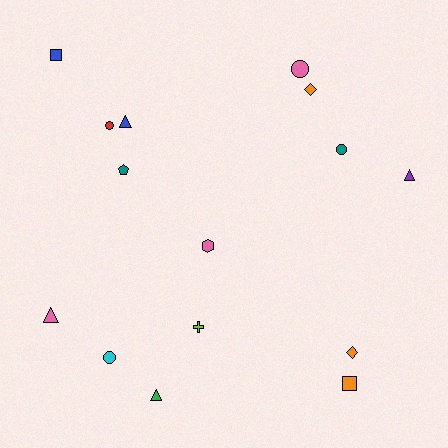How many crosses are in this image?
There is 1 cross.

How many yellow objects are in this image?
There are no yellow objects.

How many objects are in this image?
There are 15 objects.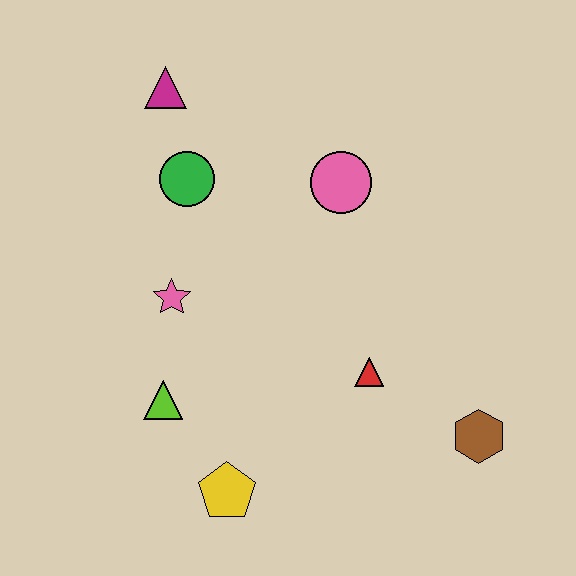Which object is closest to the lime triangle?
The pink star is closest to the lime triangle.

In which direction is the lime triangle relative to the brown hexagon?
The lime triangle is to the left of the brown hexagon.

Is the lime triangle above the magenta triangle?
No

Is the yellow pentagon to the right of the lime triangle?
Yes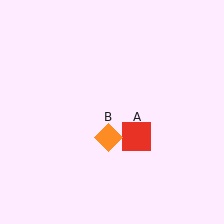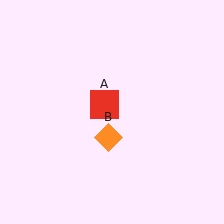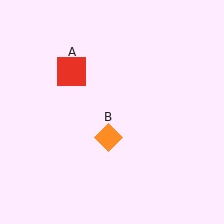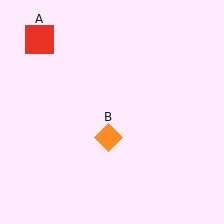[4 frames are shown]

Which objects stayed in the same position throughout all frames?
Orange diamond (object B) remained stationary.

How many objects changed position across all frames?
1 object changed position: red square (object A).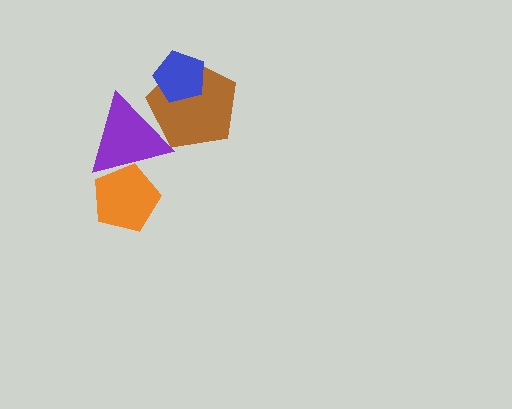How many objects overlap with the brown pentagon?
2 objects overlap with the brown pentagon.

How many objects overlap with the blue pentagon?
1 object overlaps with the blue pentagon.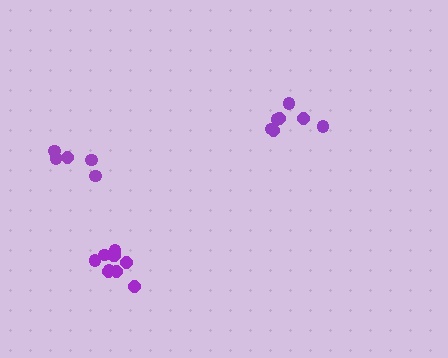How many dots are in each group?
Group 1: 5 dots, Group 2: 10 dots, Group 3: 7 dots (22 total).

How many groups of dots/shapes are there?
There are 3 groups.